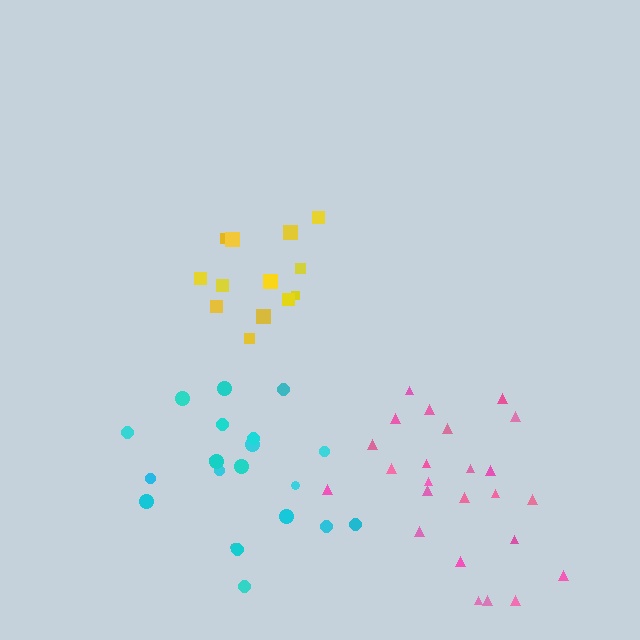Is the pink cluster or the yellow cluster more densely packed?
Yellow.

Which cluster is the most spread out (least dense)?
Cyan.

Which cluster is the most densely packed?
Yellow.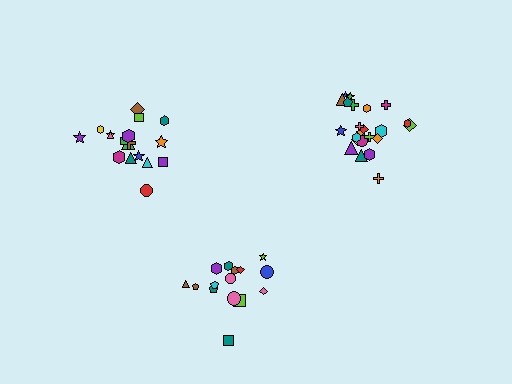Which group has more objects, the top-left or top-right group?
The top-right group.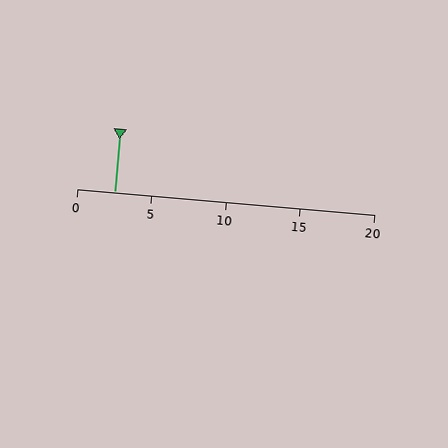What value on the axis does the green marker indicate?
The marker indicates approximately 2.5.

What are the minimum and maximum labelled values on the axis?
The axis runs from 0 to 20.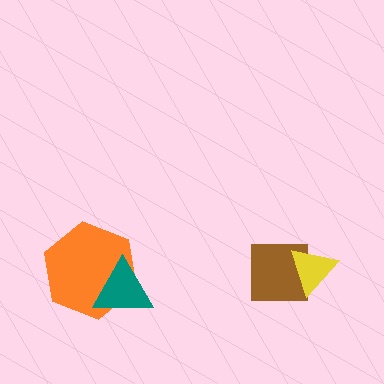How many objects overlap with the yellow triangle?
1 object overlaps with the yellow triangle.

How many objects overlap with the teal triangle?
1 object overlaps with the teal triangle.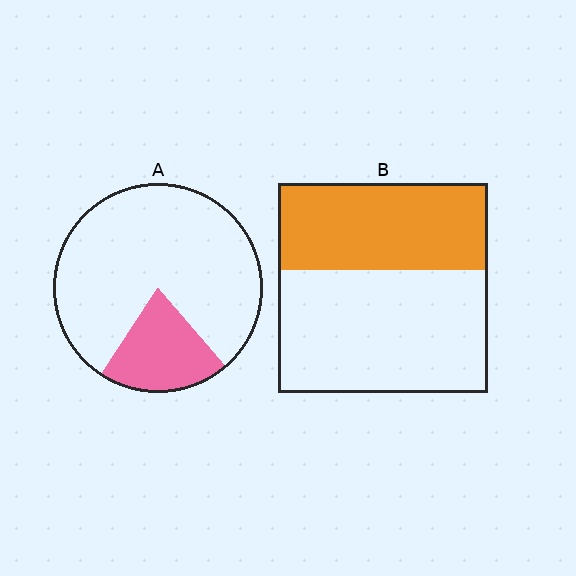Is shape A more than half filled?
No.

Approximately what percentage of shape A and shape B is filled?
A is approximately 20% and B is approximately 40%.